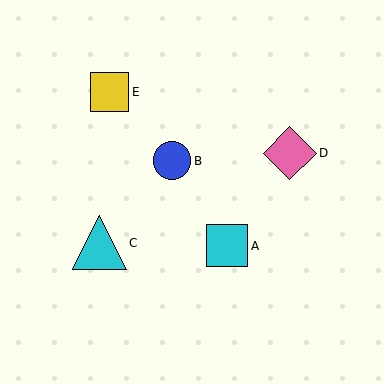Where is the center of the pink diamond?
The center of the pink diamond is at (290, 153).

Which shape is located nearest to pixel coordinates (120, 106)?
The yellow square (labeled E) at (110, 92) is nearest to that location.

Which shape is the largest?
The cyan triangle (labeled C) is the largest.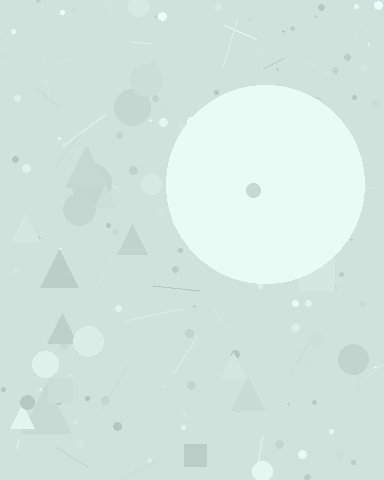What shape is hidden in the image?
A circle is hidden in the image.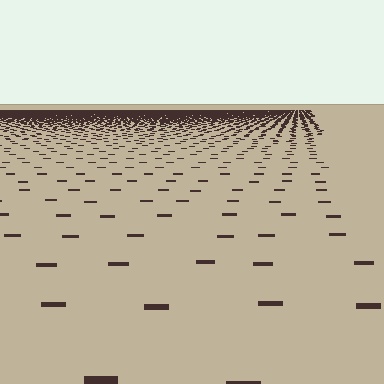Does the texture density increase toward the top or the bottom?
Density increases toward the top.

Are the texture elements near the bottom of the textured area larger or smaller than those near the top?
Larger. Near the bottom, elements are closer to the viewer and appear at a bigger on-screen size.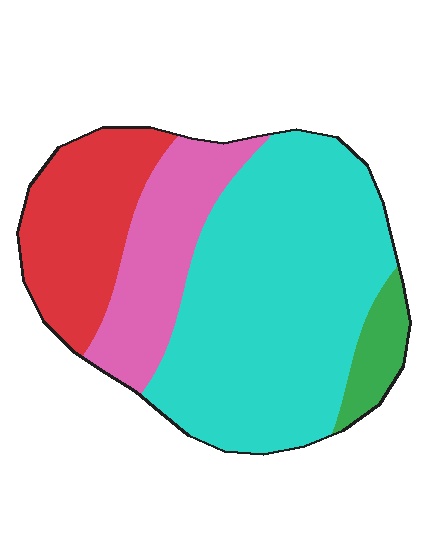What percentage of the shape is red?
Red takes up about one fifth (1/5) of the shape.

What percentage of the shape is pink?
Pink covers roughly 20% of the shape.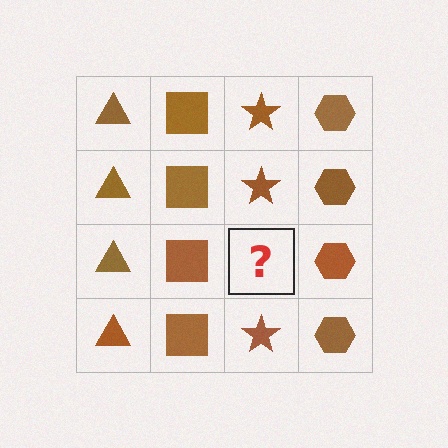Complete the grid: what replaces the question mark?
The question mark should be replaced with a brown star.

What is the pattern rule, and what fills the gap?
The rule is that each column has a consistent shape. The gap should be filled with a brown star.